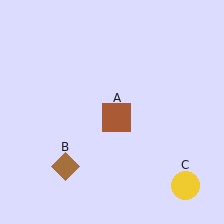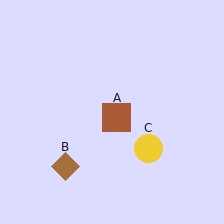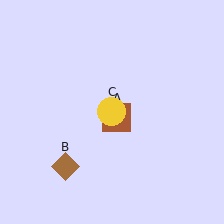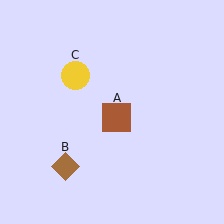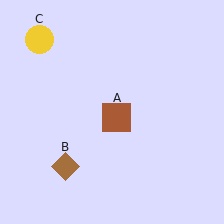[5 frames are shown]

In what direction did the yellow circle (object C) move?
The yellow circle (object C) moved up and to the left.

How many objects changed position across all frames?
1 object changed position: yellow circle (object C).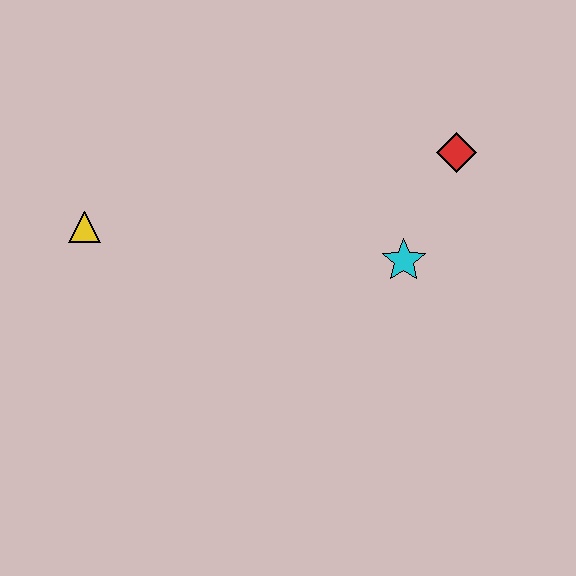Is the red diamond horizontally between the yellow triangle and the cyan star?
No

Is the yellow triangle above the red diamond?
No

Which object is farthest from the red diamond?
The yellow triangle is farthest from the red diamond.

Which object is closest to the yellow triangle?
The cyan star is closest to the yellow triangle.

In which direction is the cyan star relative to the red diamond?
The cyan star is below the red diamond.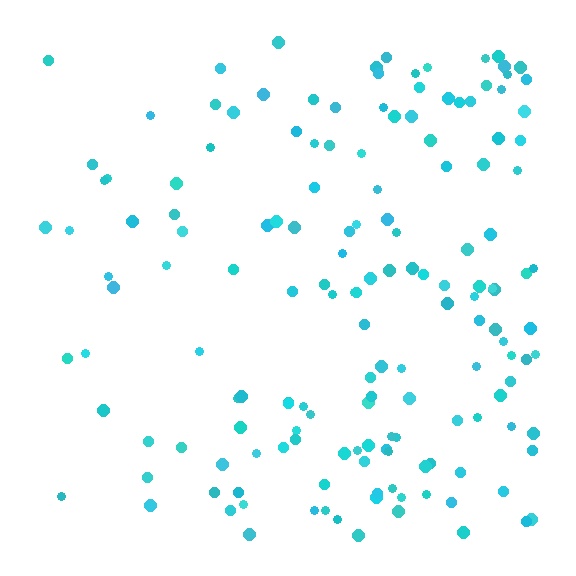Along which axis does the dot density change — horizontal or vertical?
Horizontal.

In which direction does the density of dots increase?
From left to right, with the right side densest.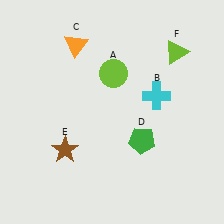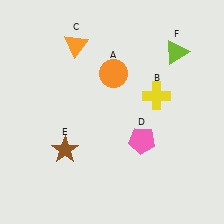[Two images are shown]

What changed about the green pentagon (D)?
In Image 1, D is green. In Image 2, it changed to pink.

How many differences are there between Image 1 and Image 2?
There are 3 differences between the two images.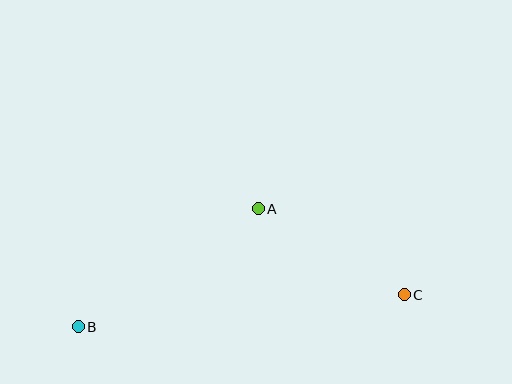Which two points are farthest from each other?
Points B and C are farthest from each other.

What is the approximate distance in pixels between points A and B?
The distance between A and B is approximately 215 pixels.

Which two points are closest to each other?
Points A and C are closest to each other.